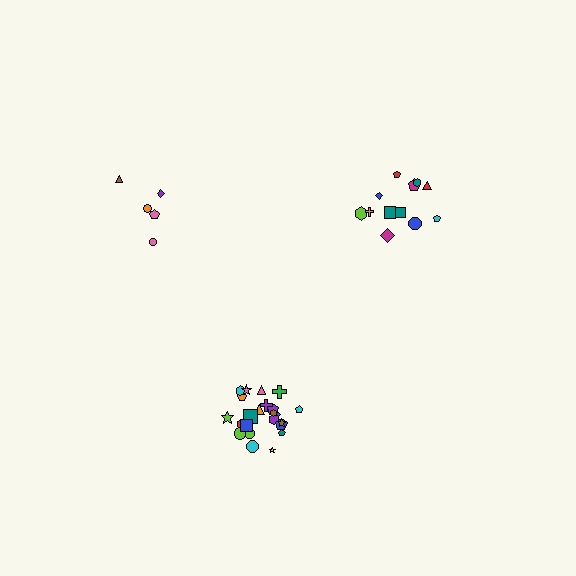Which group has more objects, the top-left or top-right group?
The top-right group.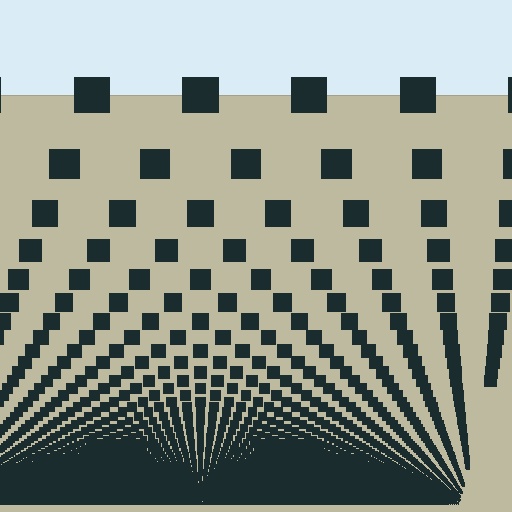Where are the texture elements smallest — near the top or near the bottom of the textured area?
Near the bottom.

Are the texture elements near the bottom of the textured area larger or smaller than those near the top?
Smaller. The gradient is inverted — elements near the bottom are smaller and denser.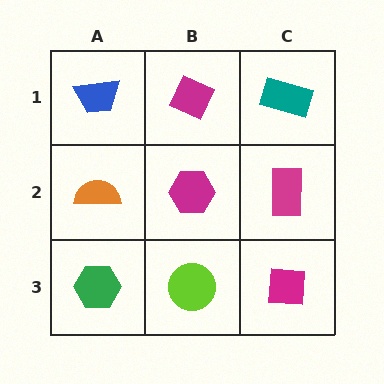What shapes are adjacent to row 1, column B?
A magenta hexagon (row 2, column B), a blue trapezoid (row 1, column A), a teal rectangle (row 1, column C).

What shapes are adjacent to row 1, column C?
A magenta rectangle (row 2, column C), a magenta diamond (row 1, column B).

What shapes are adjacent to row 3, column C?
A magenta rectangle (row 2, column C), a lime circle (row 3, column B).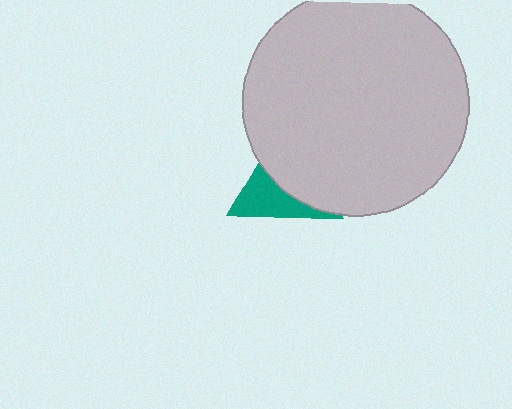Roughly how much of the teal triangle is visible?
A small part of it is visible (roughly 43%).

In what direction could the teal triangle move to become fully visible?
The teal triangle could move toward the lower-left. That would shift it out from behind the light gray circle entirely.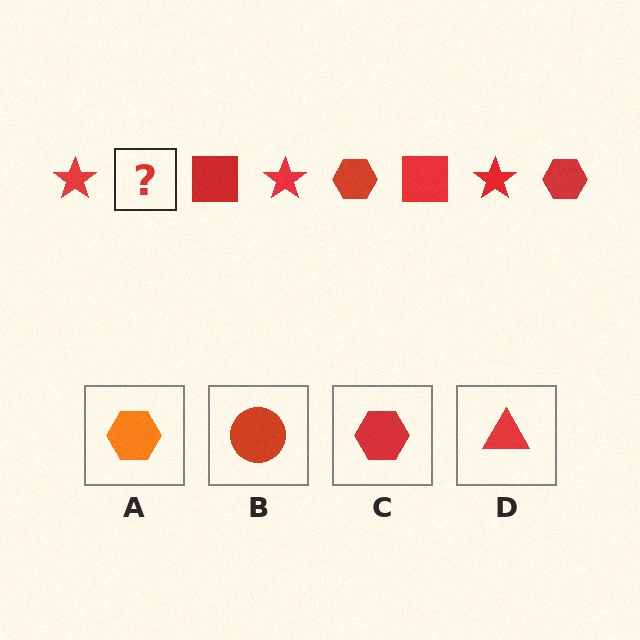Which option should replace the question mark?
Option C.